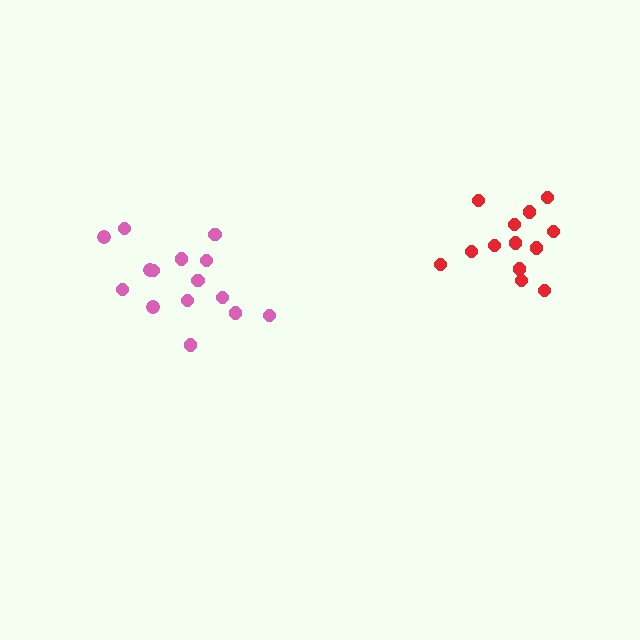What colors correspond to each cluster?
The clusters are colored: pink, red.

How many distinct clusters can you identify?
There are 2 distinct clusters.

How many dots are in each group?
Group 1: 15 dots, Group 2: 13 dots (28 total).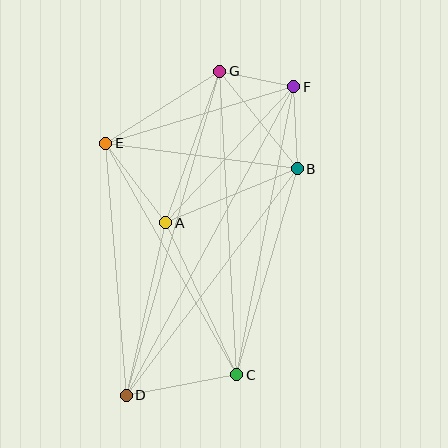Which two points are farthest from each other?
Points D and F are farthest from each other.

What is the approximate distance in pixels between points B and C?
The distance between B and C is approximately 215 pixels.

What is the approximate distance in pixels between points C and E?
The distance between C and E is approximately 266 pixels.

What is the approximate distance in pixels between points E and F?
The distance between E and F is approximately 196 pixels.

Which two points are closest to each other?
Points F and G are closest to each other.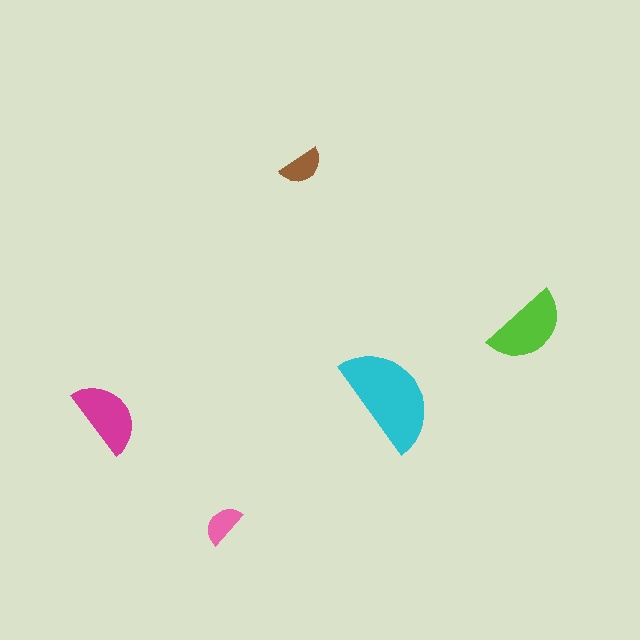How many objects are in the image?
There are 5 objects in the image.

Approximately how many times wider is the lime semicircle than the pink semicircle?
About 2 times wider.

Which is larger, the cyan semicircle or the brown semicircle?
The cyan one.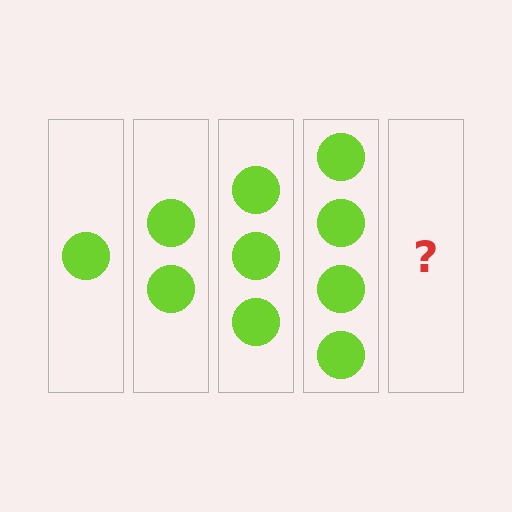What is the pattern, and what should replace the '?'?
The pattern is that each step adds one more circle. The '?' should be 5 circles.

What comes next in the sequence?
The next element should be 5 circles.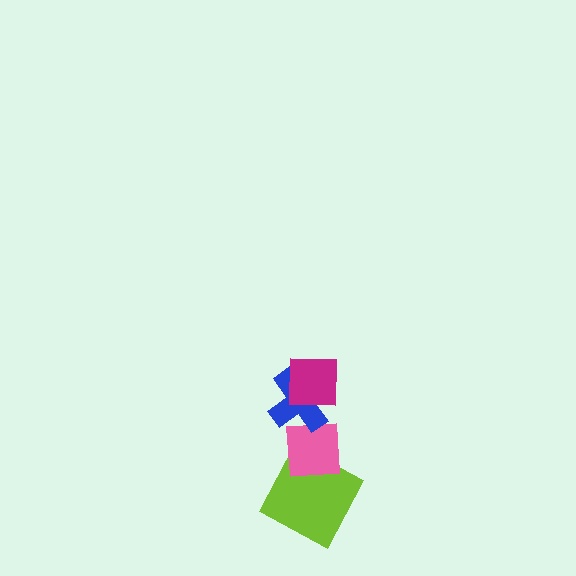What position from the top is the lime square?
The lime square is 4th from the top.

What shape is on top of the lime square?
The pink square is on top of the lime square.